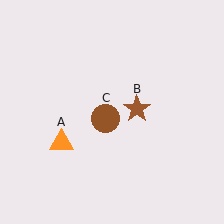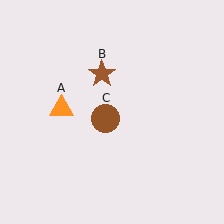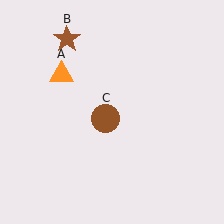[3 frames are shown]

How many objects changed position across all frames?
2 objects changed position: orange triangle (object A), brown star (object B).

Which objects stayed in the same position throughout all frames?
Brown circle (object C) remained stationary.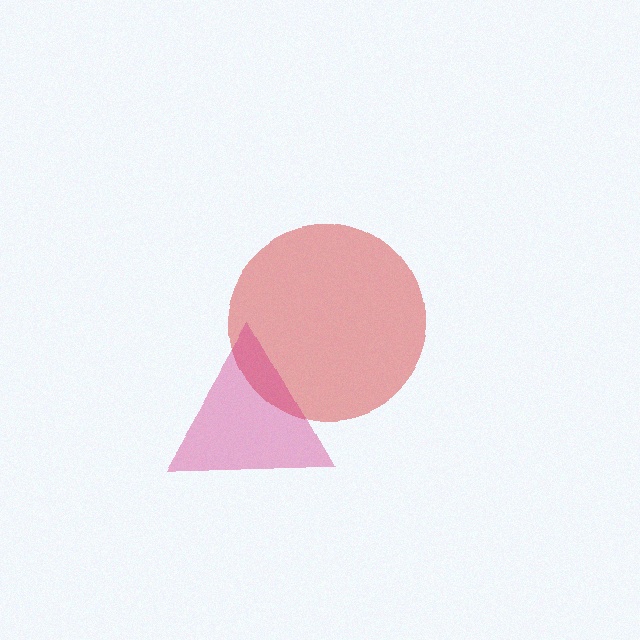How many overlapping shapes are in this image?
There are 2 overlapping shapes in the image.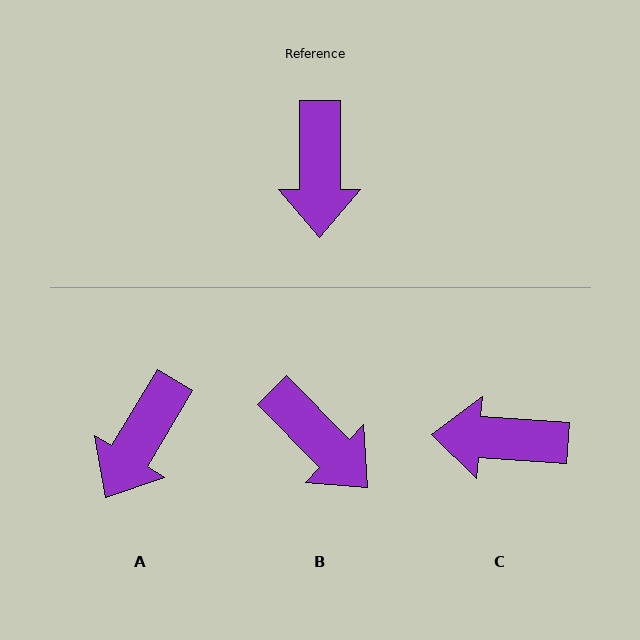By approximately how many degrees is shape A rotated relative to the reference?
Approximately 30 degrees clockwise.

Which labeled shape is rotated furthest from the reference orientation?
C, about 93 degrees away.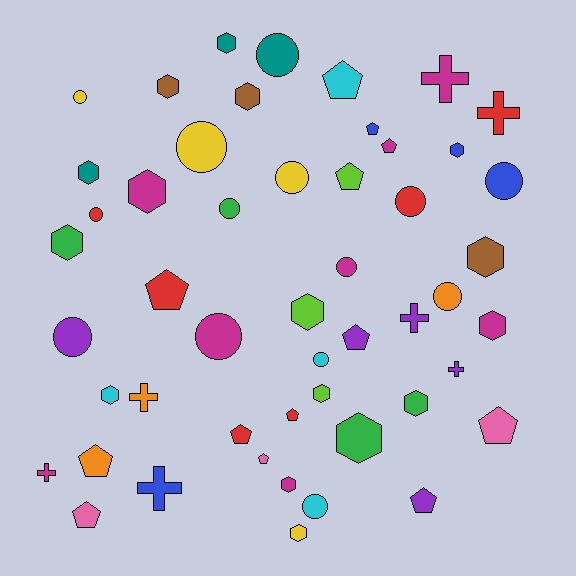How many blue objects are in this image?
There are 4 blue objects.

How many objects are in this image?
There are 50 objects.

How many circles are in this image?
There are 14 circles.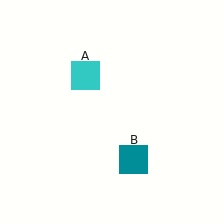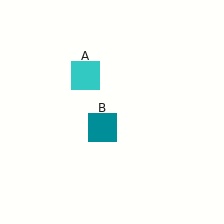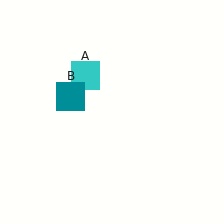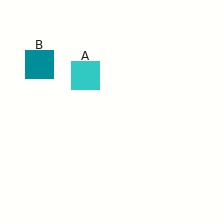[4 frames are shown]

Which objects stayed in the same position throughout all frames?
Cyan square (object A) remained stationary.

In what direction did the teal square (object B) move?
The teal square (object B) moved up and to the left.